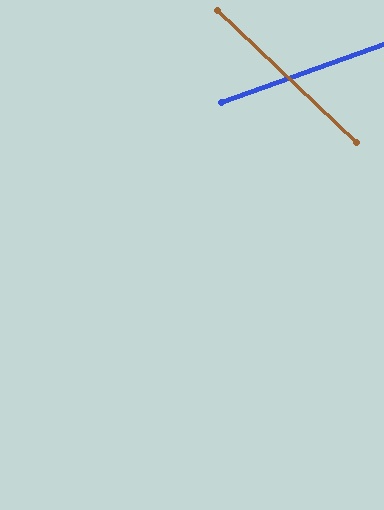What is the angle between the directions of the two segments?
Approximately 63 degrees.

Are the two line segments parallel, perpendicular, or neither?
Neither parallel nor perpendicular — they differ by about 63°.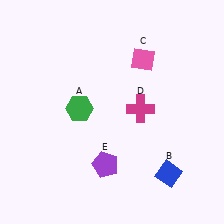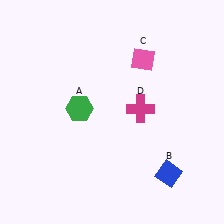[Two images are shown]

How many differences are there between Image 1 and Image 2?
There is 1 difference between the two images.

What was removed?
The purple pentagon (E) was removed in Image 2.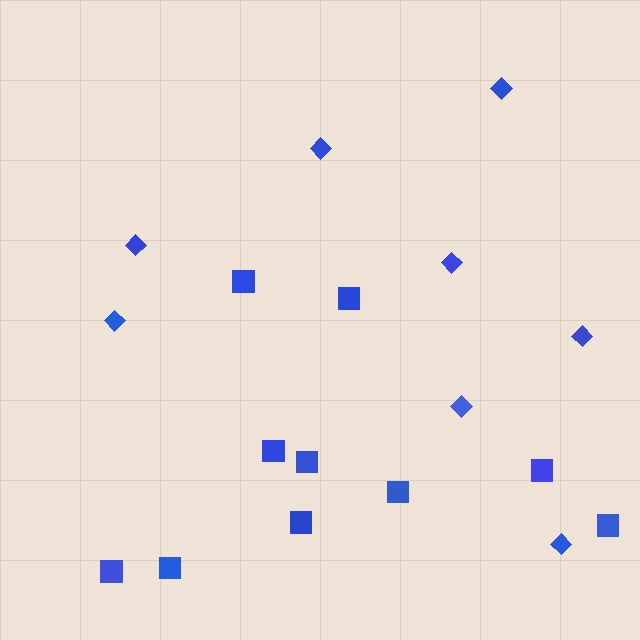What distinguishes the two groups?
There are 2 groups: one group of diamonds (8) and one group of squares (10).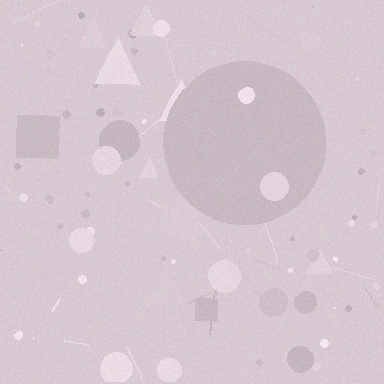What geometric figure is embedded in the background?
A circle is embedded in the background.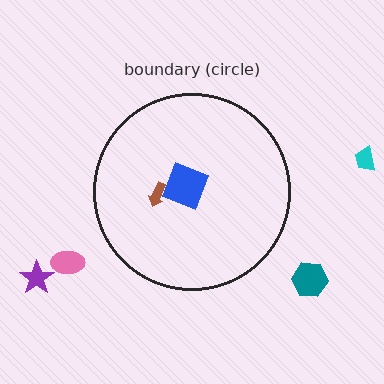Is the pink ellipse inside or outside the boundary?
Outside.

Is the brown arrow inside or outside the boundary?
Inside.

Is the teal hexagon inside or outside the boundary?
Outside.